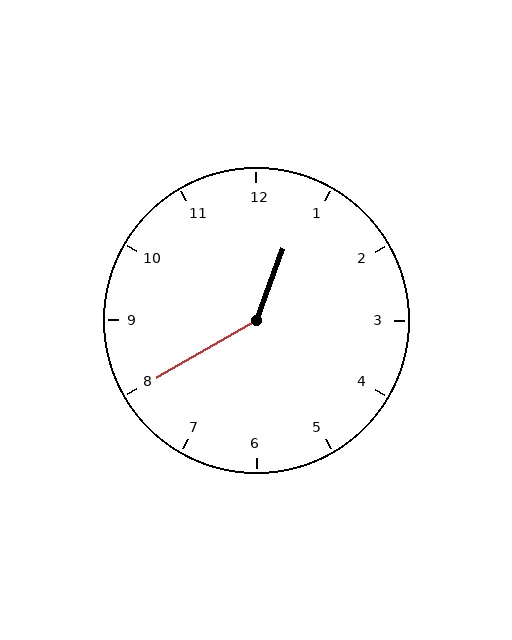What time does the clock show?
12:40.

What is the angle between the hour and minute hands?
Approximately 140 degrees.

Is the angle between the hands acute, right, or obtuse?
It is obtuse.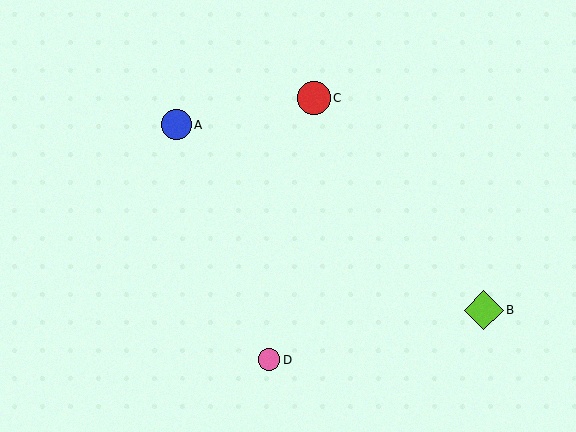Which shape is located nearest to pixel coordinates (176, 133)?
The blue circle (labeled A) at (176, 125) is nearest to that location.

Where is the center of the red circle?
The center of the red circle is at (314, 98).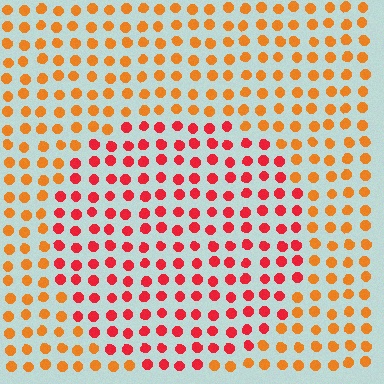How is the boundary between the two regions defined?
The boundary is defined purely by a slight shift in hue (about 35 degrees). Spacing, size, and orientation are identical on both sides.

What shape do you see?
I see a circle.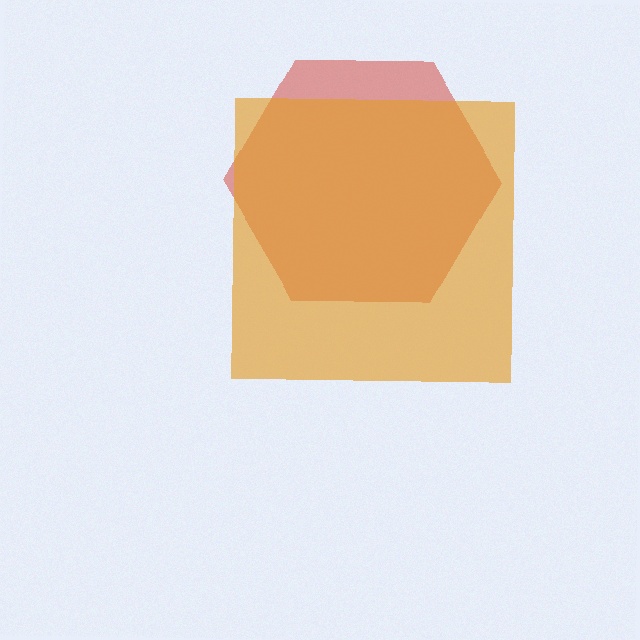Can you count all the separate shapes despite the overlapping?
Yes, there are 2 separate shapes.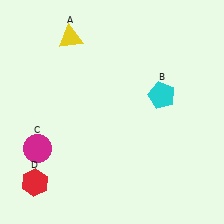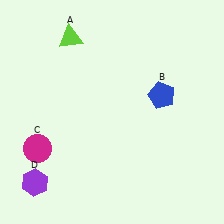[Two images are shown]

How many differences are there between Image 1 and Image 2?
There are 3 differences between the two images.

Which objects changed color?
A changed from yellow to lime. B changed from cyan to blue. D changed from red to purple.